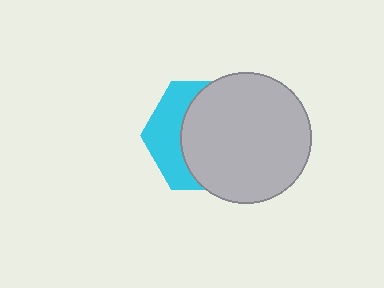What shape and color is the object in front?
The object in front is a light gray circle.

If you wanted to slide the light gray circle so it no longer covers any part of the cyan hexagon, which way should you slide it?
Slide it right — that is the most direct way to separate the two shapes.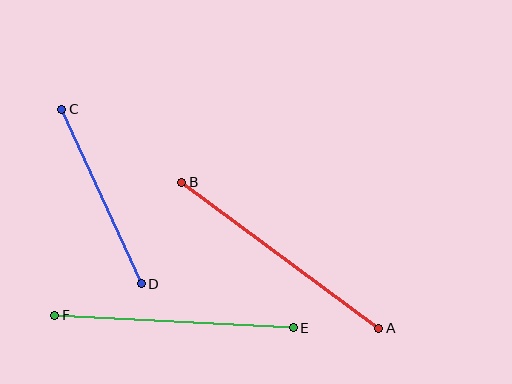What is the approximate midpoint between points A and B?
The midpoint is at approximately (280, 255) pixels.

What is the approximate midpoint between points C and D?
The midpoint is at approximately (101, 196) pixels.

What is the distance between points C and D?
The distance is approximately 192 pixels.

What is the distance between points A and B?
The distance is approximately 245 pixels.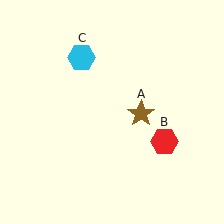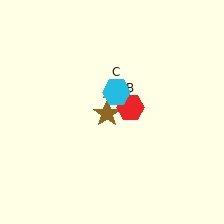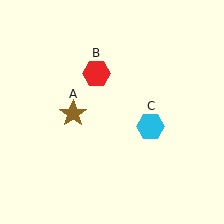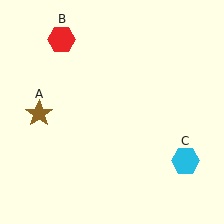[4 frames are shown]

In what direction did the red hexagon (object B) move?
The red hexagon (object B) moved up and to the left.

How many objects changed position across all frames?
3 objects changed position: brown star (object A), red hexagon (object B), cyan hexagon (object C).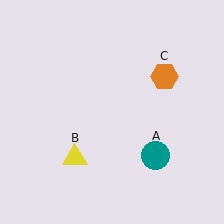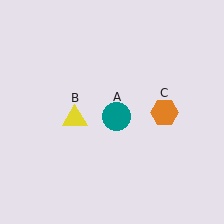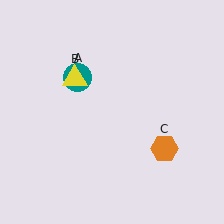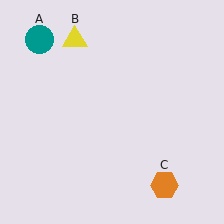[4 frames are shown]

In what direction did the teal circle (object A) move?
The teal circle (object A) moved up and to the left.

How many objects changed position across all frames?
3 objects changed position: teal circle (object A), yellow triangle (object B), orange hexagon (object C).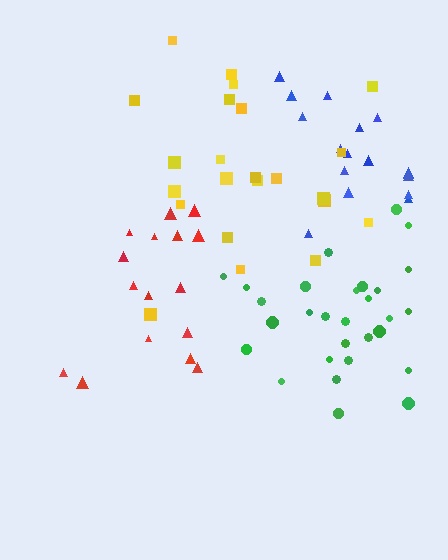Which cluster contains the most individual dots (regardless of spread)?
Green (29).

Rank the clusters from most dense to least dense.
green, blue, yellow, red.